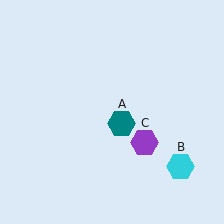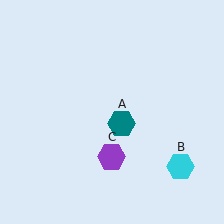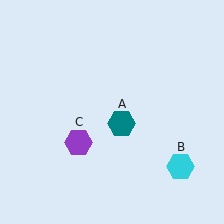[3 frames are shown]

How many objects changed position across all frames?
1 object changed position: purple hexagon (object C).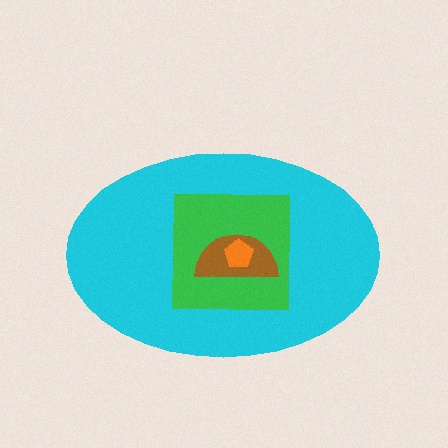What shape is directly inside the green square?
The brown semicircle.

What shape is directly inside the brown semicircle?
The orange pentagon.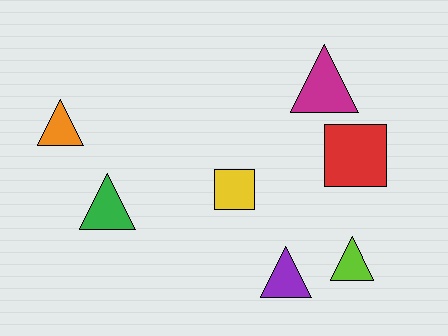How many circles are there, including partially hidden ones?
There are no circles.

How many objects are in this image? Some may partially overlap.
There are 7 objects.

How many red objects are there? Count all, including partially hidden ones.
There is 1 red object.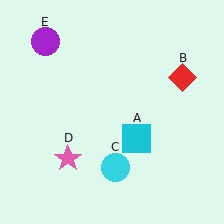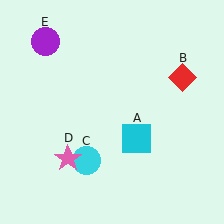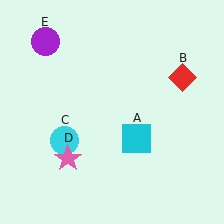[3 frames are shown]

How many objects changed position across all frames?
1 object changed position: cyan circle (object C).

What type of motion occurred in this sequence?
The cyan circle (object C) rotated clockwise around the center of the scene.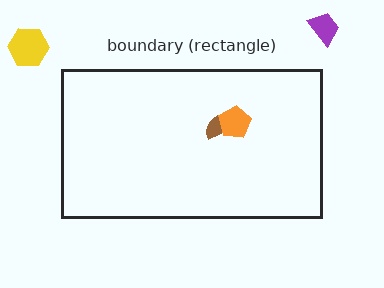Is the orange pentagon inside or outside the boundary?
Inside.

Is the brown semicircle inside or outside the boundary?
Inside.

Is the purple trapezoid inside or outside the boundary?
Outside.